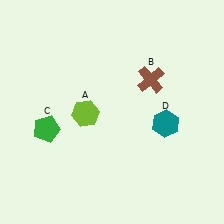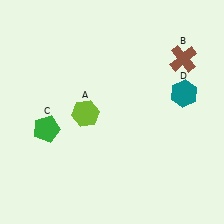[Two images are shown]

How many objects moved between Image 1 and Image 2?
2 objects moved between the two images.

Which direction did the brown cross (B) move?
The brown cross (B) moved right.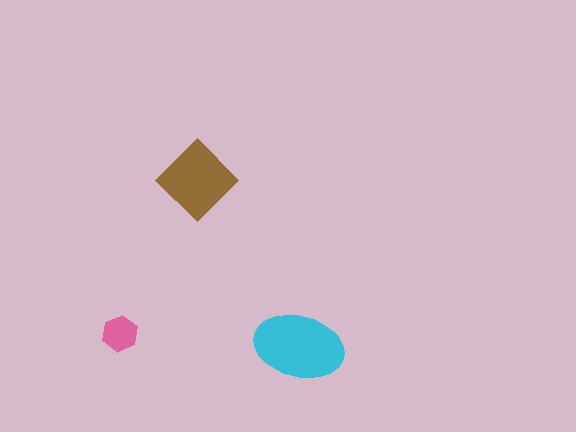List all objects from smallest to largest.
The pink hexagon, the brown diamond, the cyan ellipse.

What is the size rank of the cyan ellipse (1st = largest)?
1st.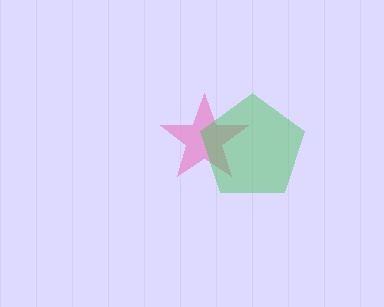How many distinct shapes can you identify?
There are 2 distinct shapes: a pink star, a green pentagon.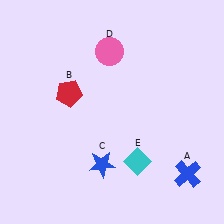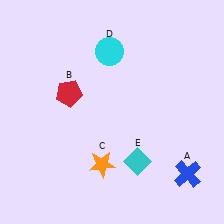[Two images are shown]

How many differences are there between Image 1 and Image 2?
There are 2 differences between the two images.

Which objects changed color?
C changed from blue to orange. D changed from pink to cyan.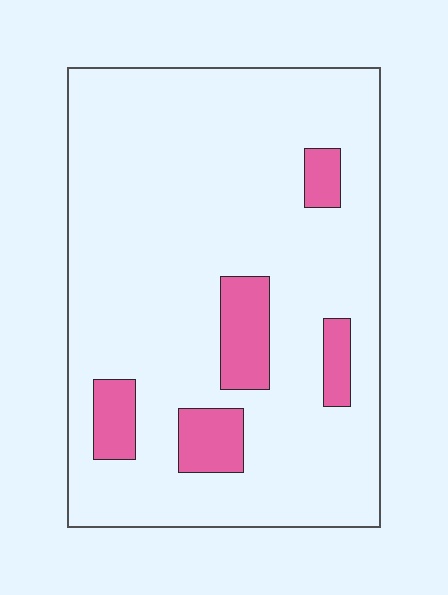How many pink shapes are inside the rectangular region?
5.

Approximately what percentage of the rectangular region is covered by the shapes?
Approximately 15%.